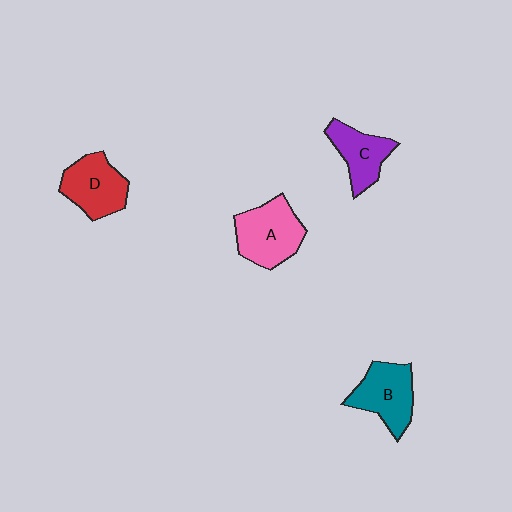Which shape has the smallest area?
Shape C (purple).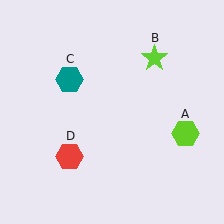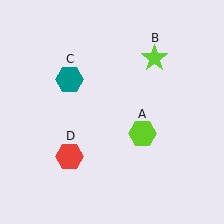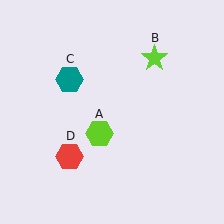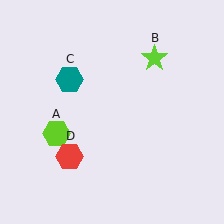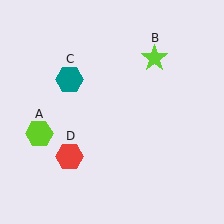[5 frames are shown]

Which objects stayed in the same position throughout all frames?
Lime star (object B) and teal hexagon (object C) and red hexagon (object D) remained stationary.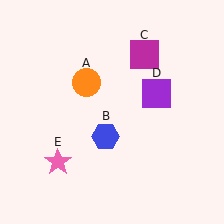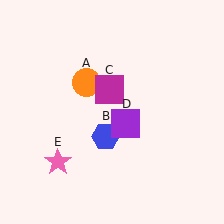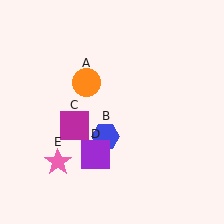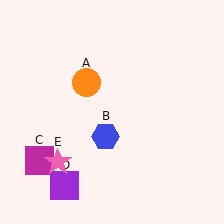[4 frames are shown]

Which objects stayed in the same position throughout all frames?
Orange circle (object A) and blue hexagon (object B) and pink star (object E) remained stationary.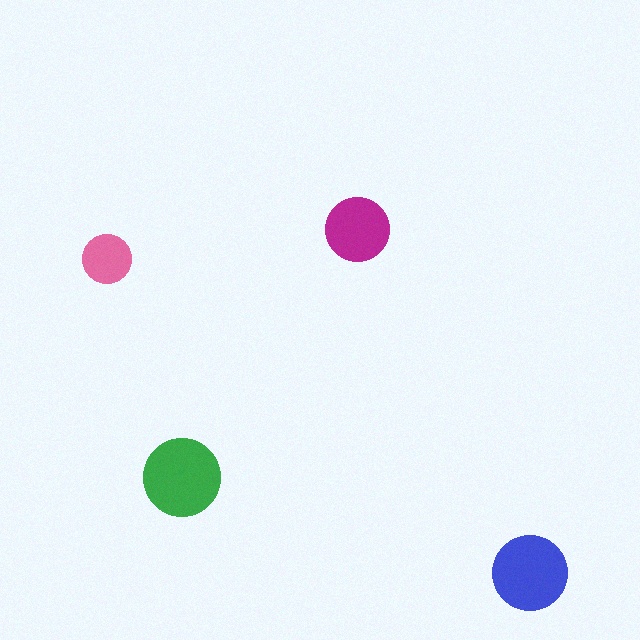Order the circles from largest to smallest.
the green one, the blue one, the magenta one, the pink one.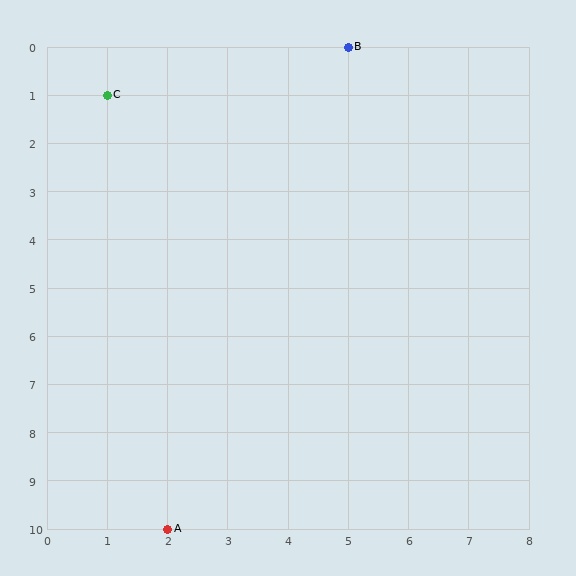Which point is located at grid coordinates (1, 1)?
Point C is at (1, 1).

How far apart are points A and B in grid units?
Points A and B are 3 columns and 10 rows apart (about 10.4 grid units diagonally).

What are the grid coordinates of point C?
Point C is at grid coordinates (1, 1).